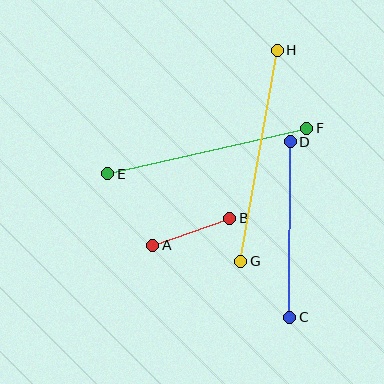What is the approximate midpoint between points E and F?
The midpoint is at approximately (207, 151) pixels.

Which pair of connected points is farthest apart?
Points G and H are farthest apart.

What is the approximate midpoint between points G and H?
The midpoint is at approximately (259, 156) pixels.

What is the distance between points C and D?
The distance is approximately 176 pixels.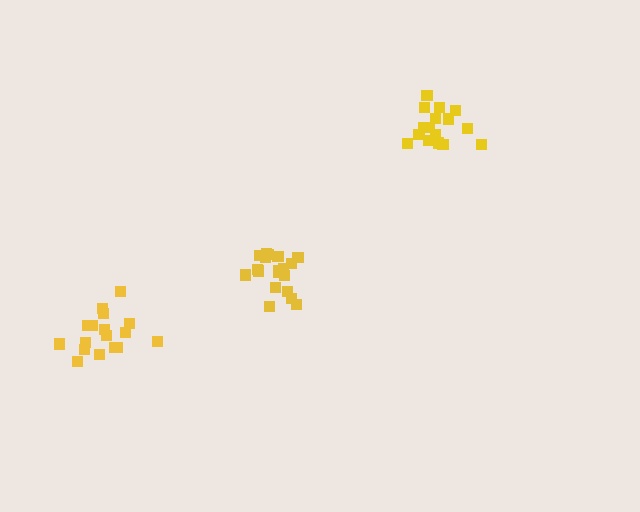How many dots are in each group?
Group 1: 17 dots, Group 2: 19 dots, Group 3: 16 dots (52 total).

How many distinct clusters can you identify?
There are 3 distinct clusters.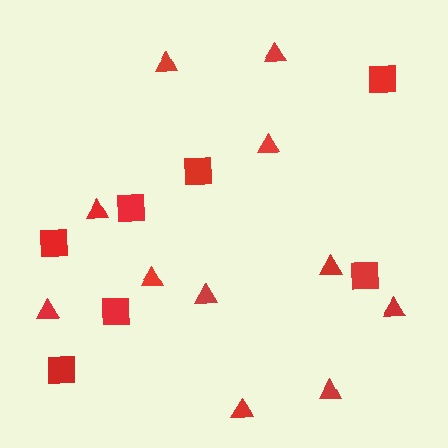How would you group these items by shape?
There are 2 groups: one group of squares (7) and one group of triangles (11).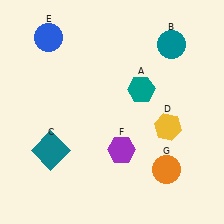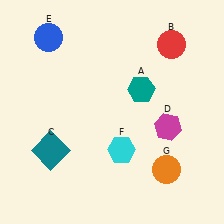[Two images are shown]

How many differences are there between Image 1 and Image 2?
There are 3 differences between the two images.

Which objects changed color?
B changed from teal to red. D changed from yellow to magenta. F changed from purple to cyan.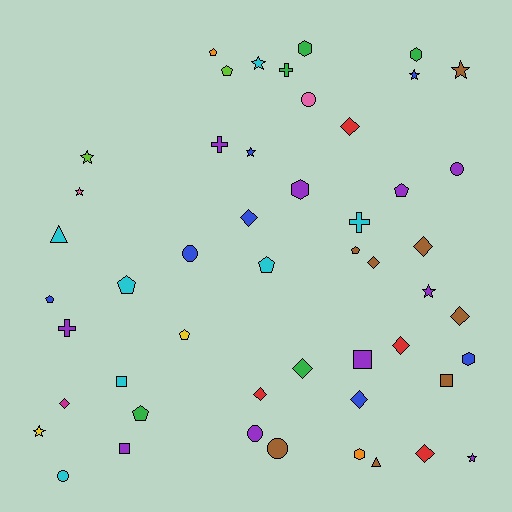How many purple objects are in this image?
There are 10 purple objects.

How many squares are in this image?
There are 4 squares.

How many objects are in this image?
There are 50 objects.